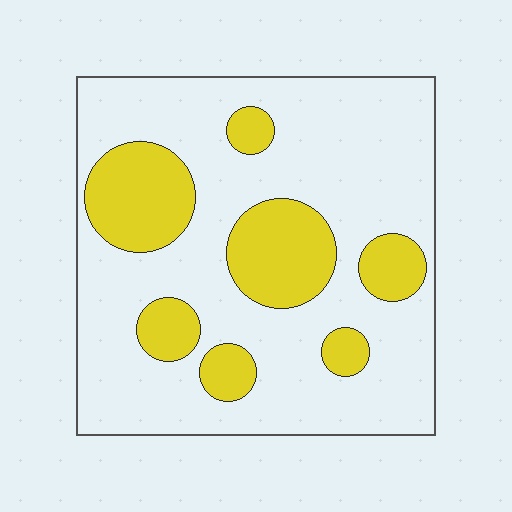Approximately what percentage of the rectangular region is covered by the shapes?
Approximately 25%.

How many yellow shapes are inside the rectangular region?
7.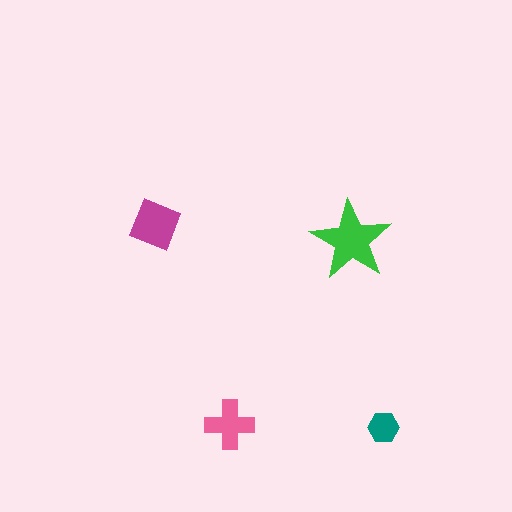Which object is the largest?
The green star.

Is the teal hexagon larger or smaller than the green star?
Smaller.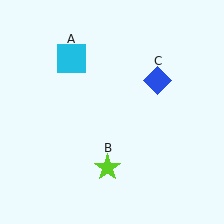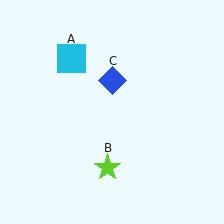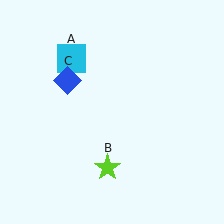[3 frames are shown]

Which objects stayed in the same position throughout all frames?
Cyan square (object A) and lime star (object B) remained stationary.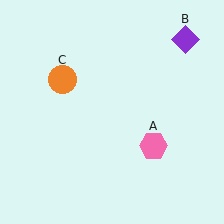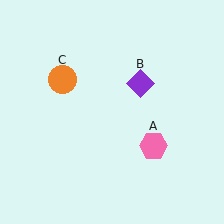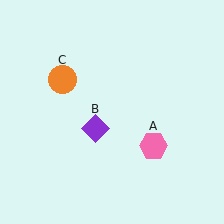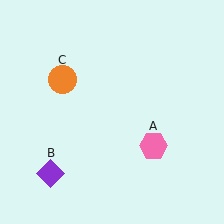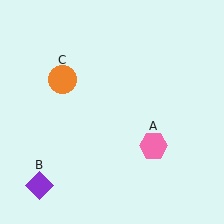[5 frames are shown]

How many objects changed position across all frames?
1 object changed position: purple diamond (object B).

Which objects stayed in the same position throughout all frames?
Pink hexagon (object A) and orange circle (object C) remained stationary.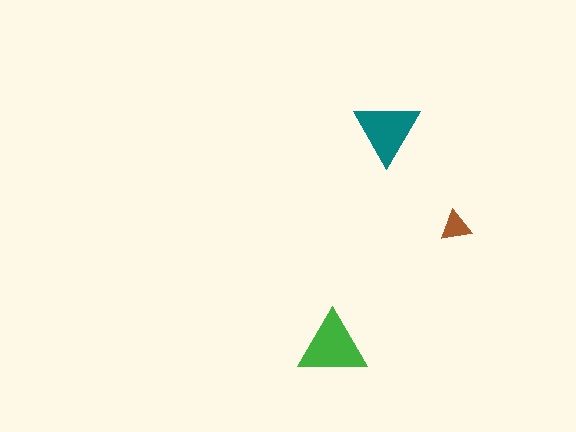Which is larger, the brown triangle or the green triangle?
The green one.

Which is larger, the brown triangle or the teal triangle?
The teal one.